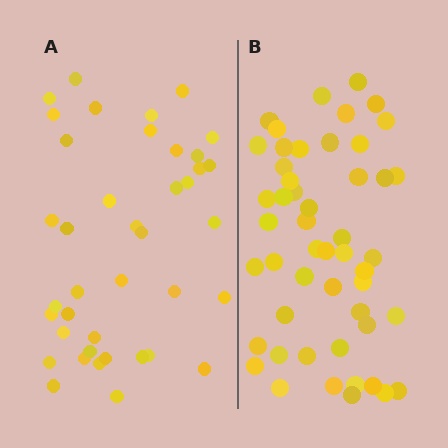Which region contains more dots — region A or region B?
Region B (the right region) has more dots.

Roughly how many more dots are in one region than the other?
Region B has roughly 10 or so more dots than region A.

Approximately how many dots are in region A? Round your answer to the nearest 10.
About 40 dots.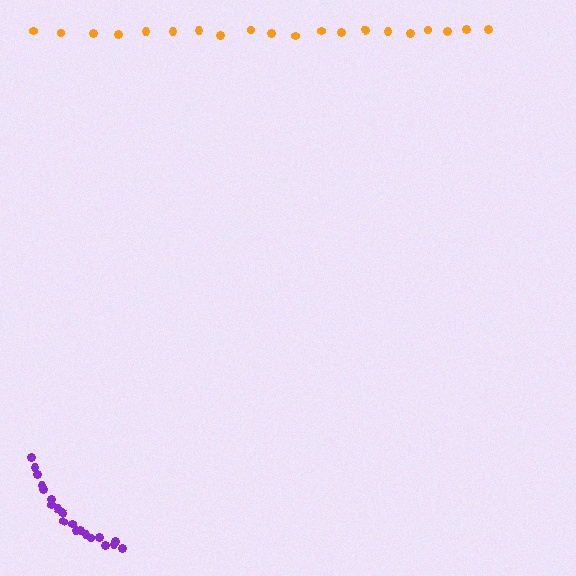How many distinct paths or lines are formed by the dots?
There are 2 distinct paths.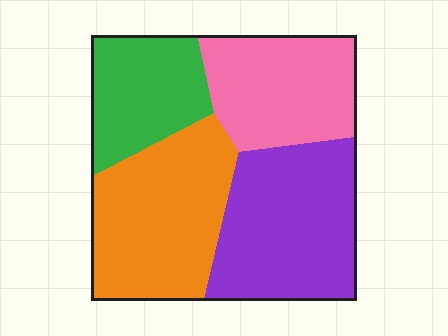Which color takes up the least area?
Green, at roughly 20%.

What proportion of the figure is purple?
Purple covers about 30% of the figure.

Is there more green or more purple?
Purple.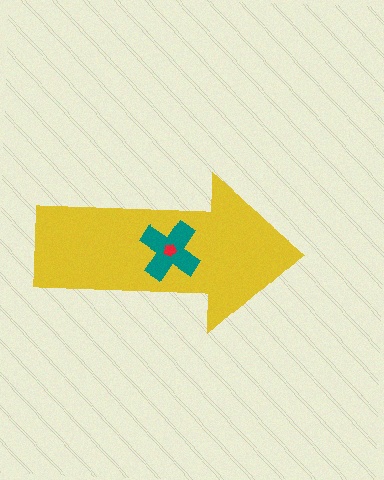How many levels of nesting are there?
3.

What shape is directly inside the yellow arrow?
The teal cross.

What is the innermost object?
The red pentagon.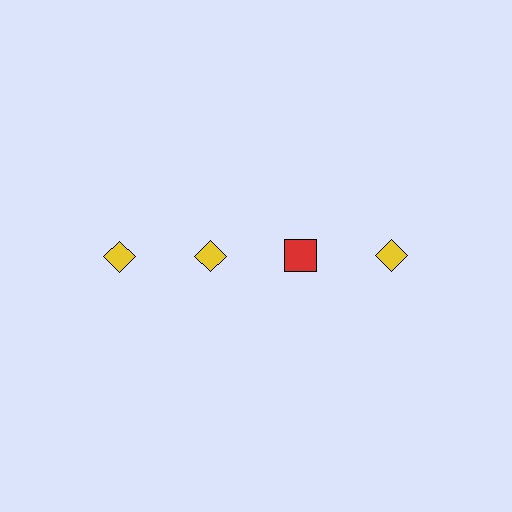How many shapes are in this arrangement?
There are 4 shapes arranged in a grid pattern.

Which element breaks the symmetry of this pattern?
The red square in the top row, center column breaks the symmetry. All other shapes are yellow diamonds.